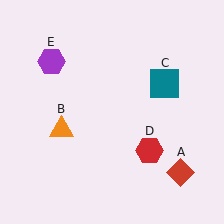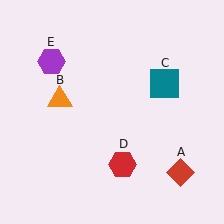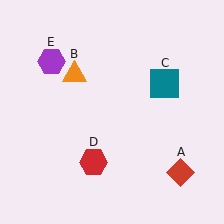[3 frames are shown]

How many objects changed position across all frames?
2 objects changed position: orange triangle (object B), red hexagon (object D).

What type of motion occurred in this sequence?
The orange triangle (object B), red hexagon (object D) rotated clockwise around the center of the scene.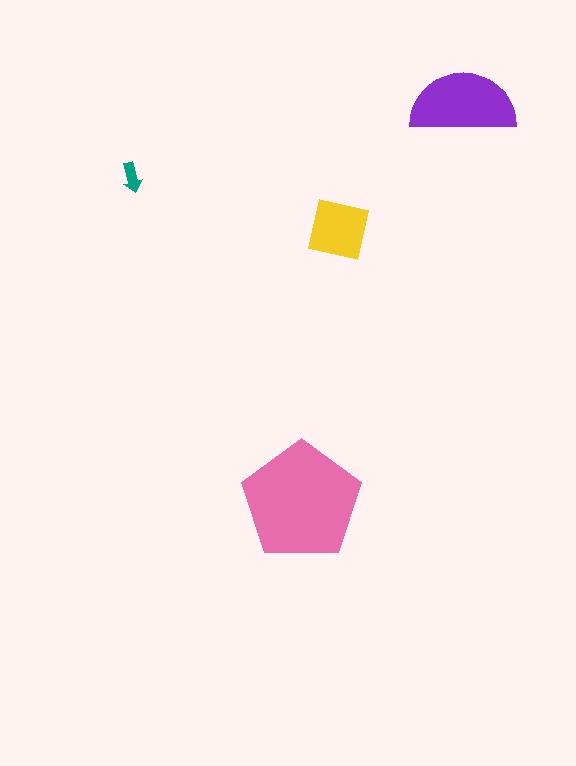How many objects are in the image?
There are 4 objects in the image.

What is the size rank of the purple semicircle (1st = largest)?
2nd.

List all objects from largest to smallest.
The pink pentagon, the purple semicircle, the yellow square, the teal arrow.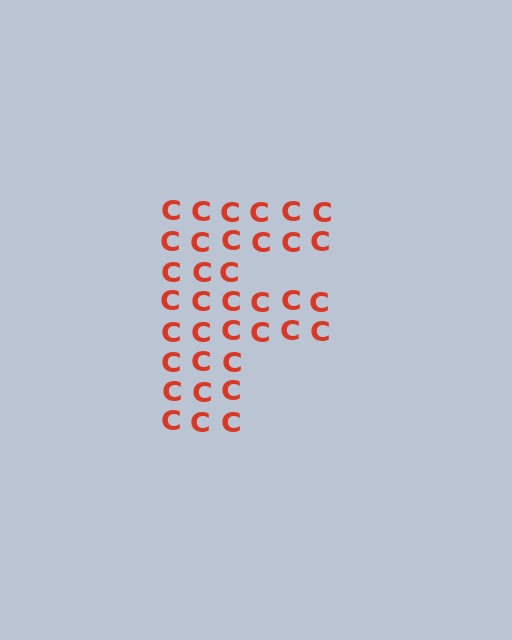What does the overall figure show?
The overall figure shows the letter F.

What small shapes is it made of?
It is made of small letter C's.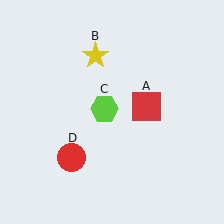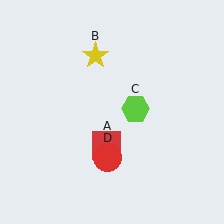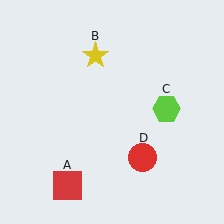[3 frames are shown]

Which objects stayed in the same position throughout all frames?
Yellow star (object B) remained stationary.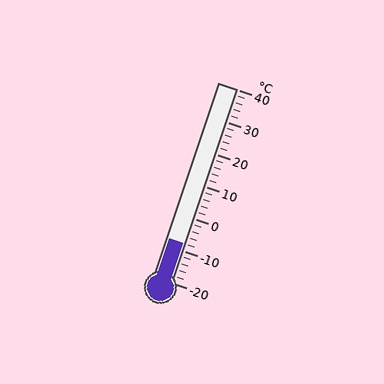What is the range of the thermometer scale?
The thermometer scale ranges from -20°C to 40°C.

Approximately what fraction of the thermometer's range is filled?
The thermometer is filled to approximately 20% of its range.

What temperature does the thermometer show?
The thermometer shows approximately -8°C.